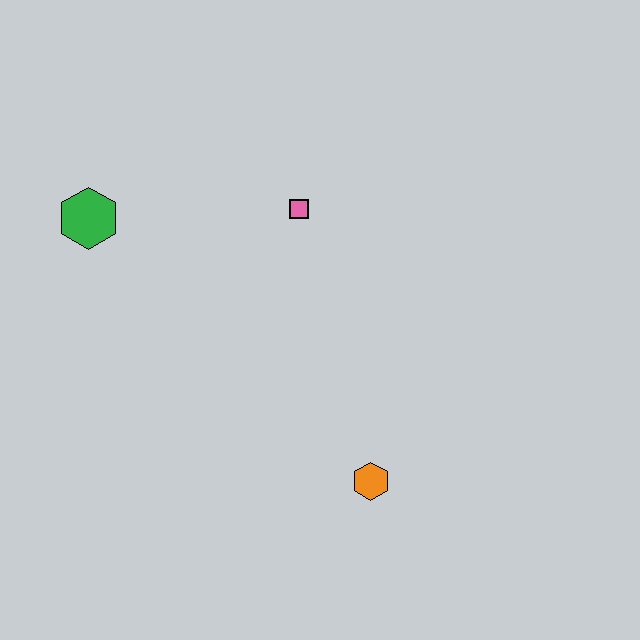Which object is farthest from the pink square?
The orange hexagon is farthest from the pink square.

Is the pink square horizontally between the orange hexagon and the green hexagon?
Yes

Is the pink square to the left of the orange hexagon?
Yes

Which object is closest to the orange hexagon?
The pink square is closest to the orange hexagon.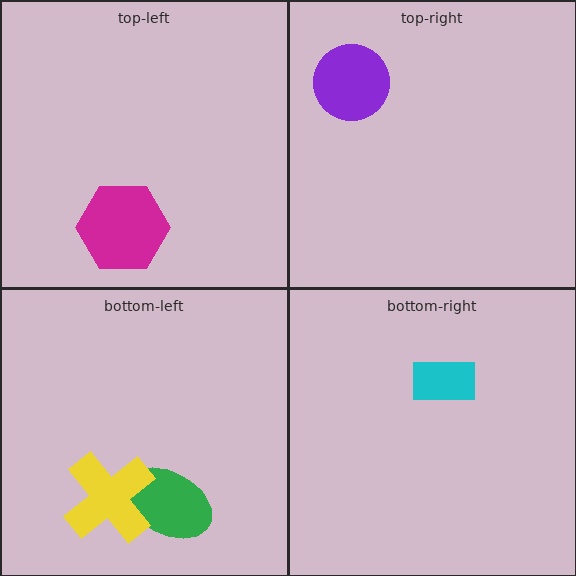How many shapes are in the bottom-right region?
1.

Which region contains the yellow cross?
The bottom-left region.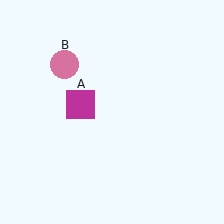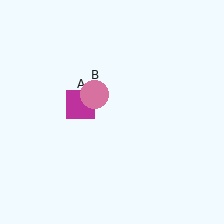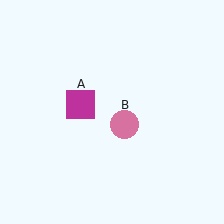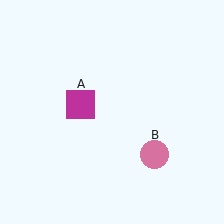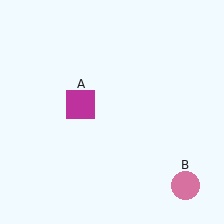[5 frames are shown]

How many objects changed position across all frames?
1 object changed position: pink circle (object B).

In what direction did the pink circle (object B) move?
The pink circle (object B) moved down and to the right.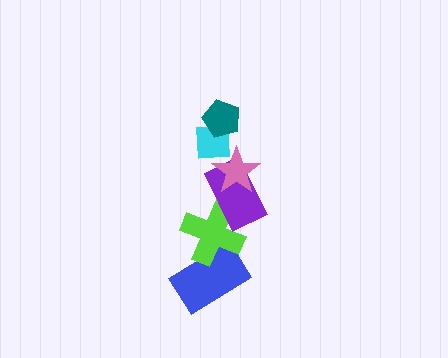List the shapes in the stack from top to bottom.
From top to bottom: the teal pentagon, the cyan square, the pink star, the purple rectangle, the lime cross, the blue rectangle.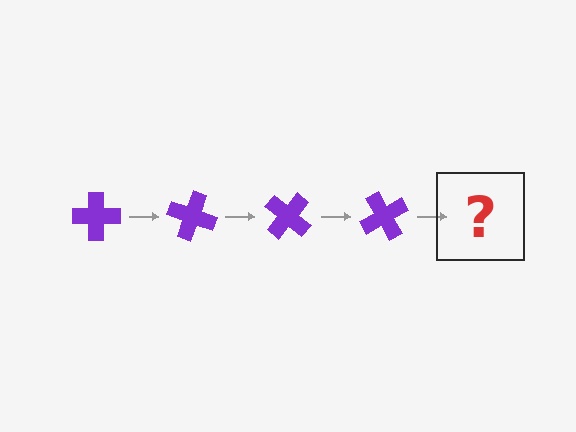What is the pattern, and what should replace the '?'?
The pattern is that the cross rotates 20 degrees each step. The '?' should be a purple cross rotated 80 degrees.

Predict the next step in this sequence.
The next step is a purple cross rotated 80 degrees.